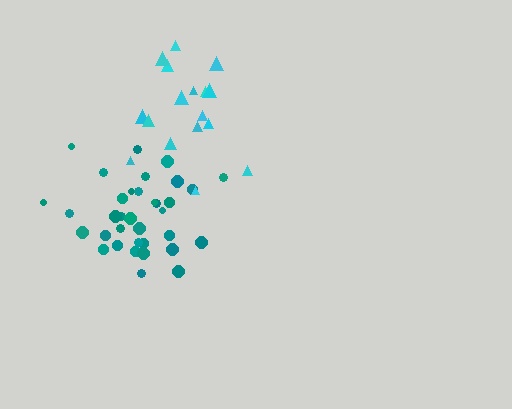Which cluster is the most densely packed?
Teal.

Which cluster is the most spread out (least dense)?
Cyan.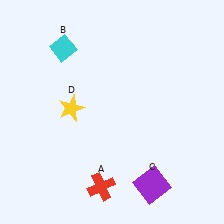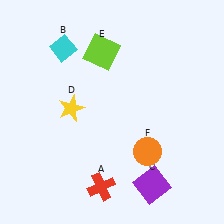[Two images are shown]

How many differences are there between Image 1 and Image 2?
There are 2 differences between the two images.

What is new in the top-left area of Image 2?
A lime square (E) was added in the top-left area of Image 2.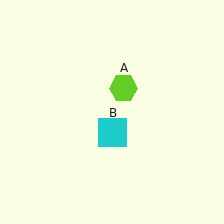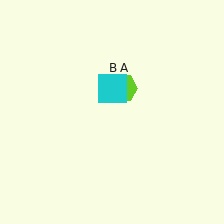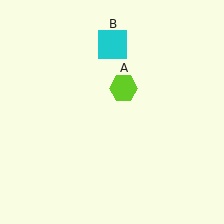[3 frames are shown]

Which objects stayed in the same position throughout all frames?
Lime hexagon (object A) remained stationary.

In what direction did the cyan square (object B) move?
The cyan square (object B) moved up.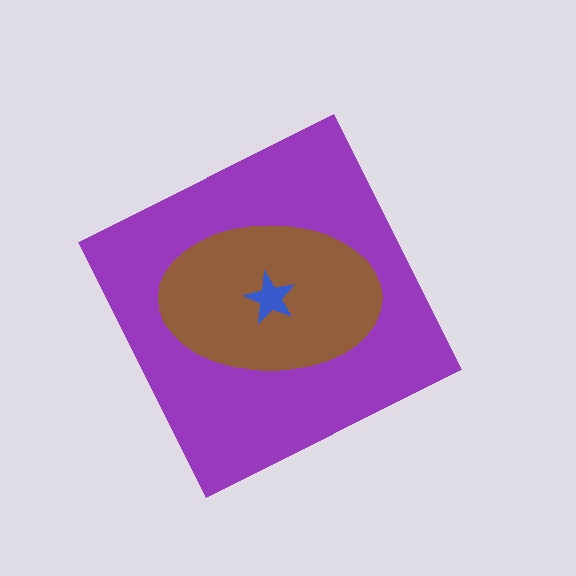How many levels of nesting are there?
3.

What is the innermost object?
The blue star.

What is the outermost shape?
The purple diamond.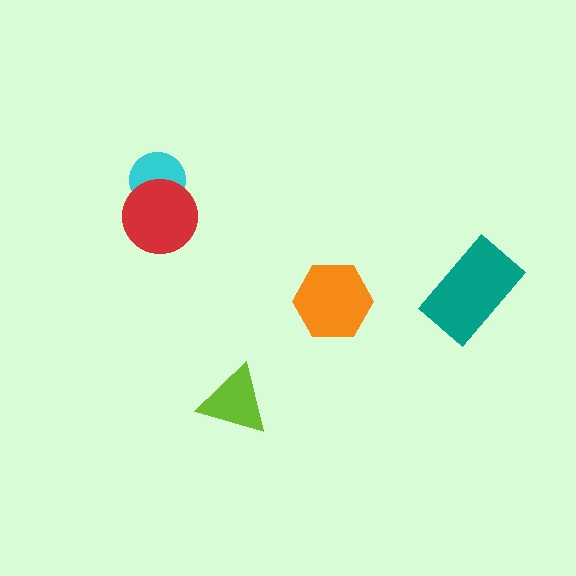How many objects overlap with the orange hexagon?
0 objects overlap with the orange hexagon.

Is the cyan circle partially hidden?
Yes, it is partially covered by another shape.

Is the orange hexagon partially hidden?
No, no other shape covers it.